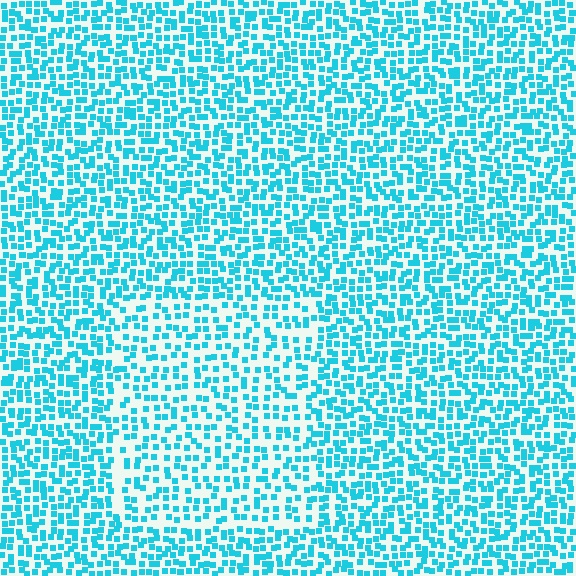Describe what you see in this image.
The image contains small cyan elements arranged at two different densities. A rectangle-shaped region is visible where the elements are less densely packed than the surrounding area.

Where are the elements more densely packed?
The elements are more densely packed outside the rectangle boundary.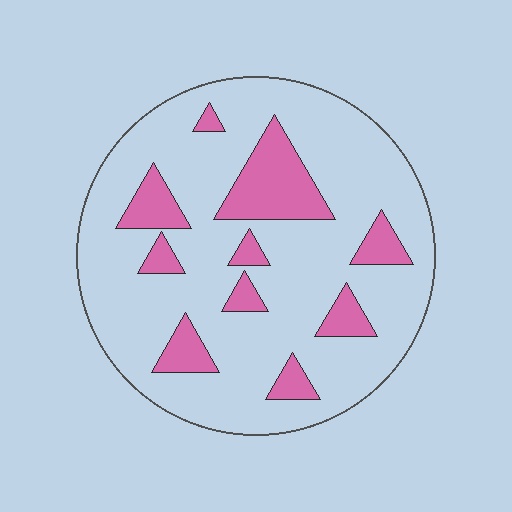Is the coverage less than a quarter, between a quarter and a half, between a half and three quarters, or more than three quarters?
Less than a quarter.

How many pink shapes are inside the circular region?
10.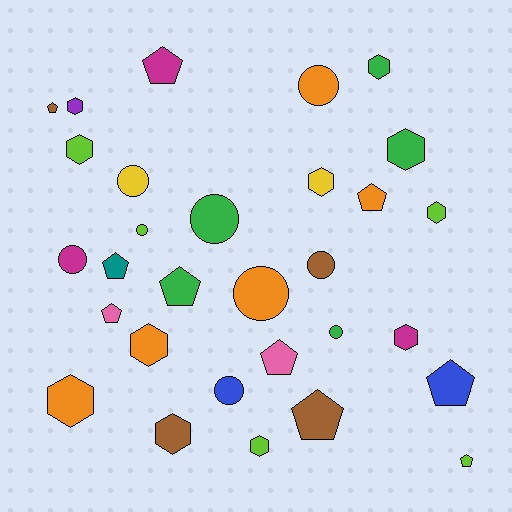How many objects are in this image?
There are 30 objects.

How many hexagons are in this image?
There are 11 hexagons.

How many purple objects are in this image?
There is 1 purple object.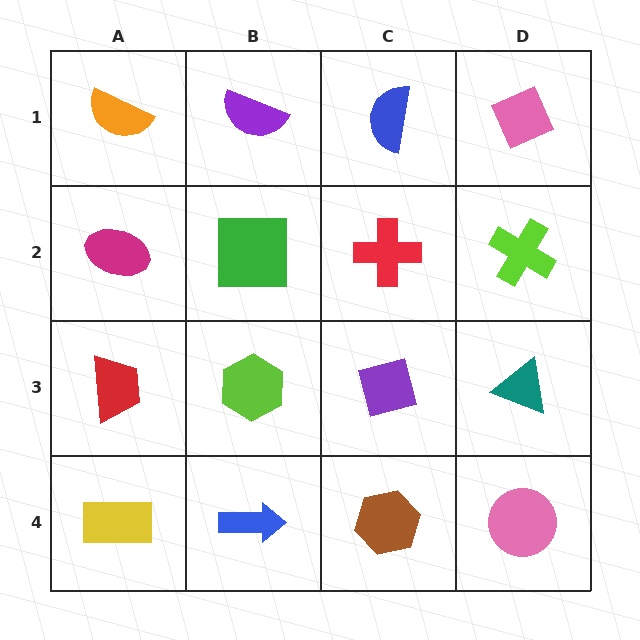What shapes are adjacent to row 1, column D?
A lime cross (row 2, column D), a blue semicircle (row 1, column C).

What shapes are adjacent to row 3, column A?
A magenta ellipse (row 2, column A), a yellow rectangle (row 4, column A), a lime hexagon (row 3, column B).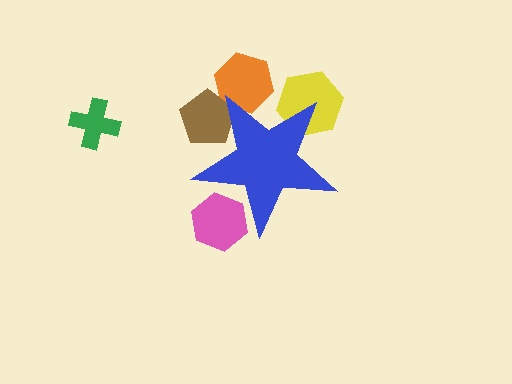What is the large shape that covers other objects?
A blue star.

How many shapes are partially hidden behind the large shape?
4 shapes are partially hidden.